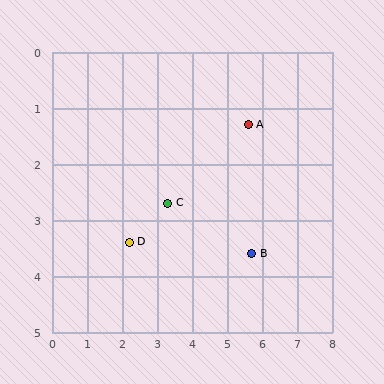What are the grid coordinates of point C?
Point C is at approximately (3.3, 2.7).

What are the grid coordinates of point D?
Point D is at approximately (2.2, 3.4).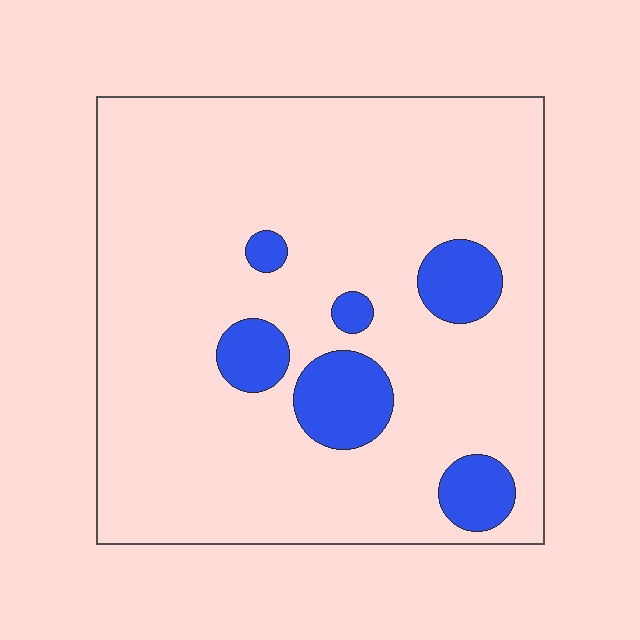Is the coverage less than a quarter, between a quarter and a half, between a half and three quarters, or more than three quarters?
Less than a quarter.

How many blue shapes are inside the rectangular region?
6.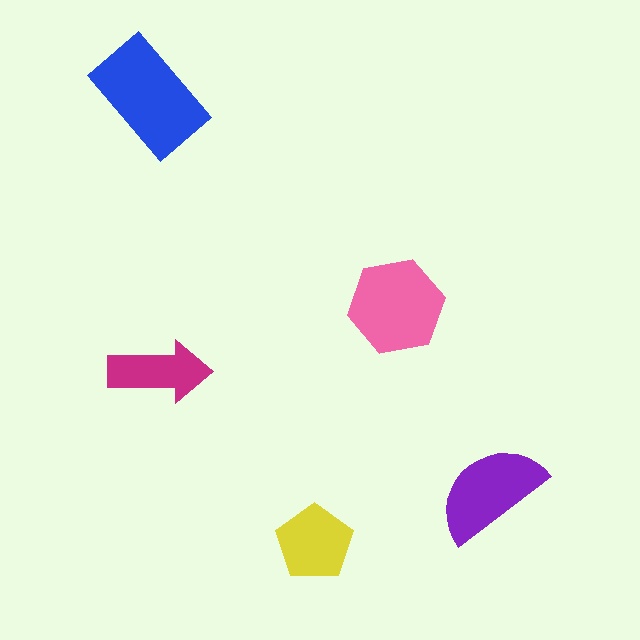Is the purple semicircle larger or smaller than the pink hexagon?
Smaller.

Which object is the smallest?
The magenta arrow.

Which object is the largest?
The blue rectangle.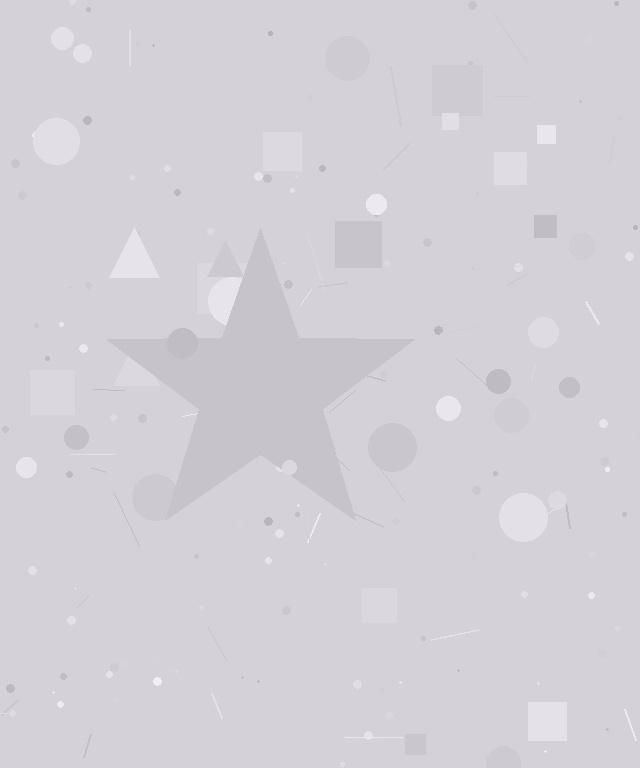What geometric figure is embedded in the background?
A star is embedded in the background.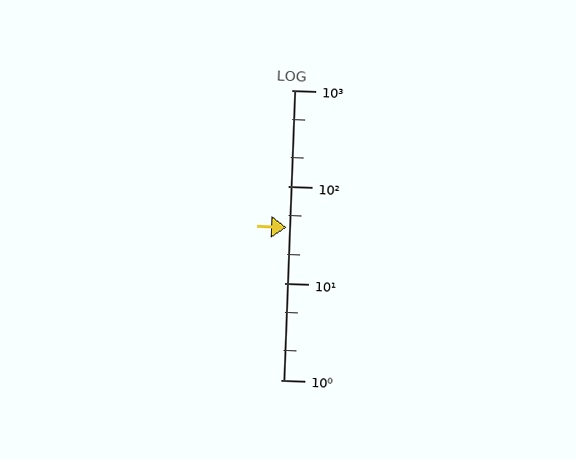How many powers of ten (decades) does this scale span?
The scale spans 3 decades, from 1 to 1000.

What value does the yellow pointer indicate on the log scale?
The pointer indicates approximately 38.